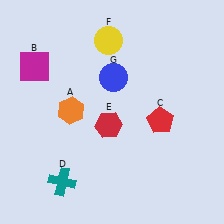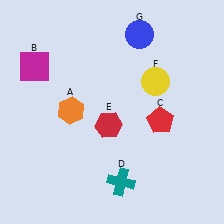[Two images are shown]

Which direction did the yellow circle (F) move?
The yellow circle (F) moved right.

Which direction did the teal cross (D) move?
The teal cross (D) moved right.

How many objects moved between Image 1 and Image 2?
3 objects moved between the two images.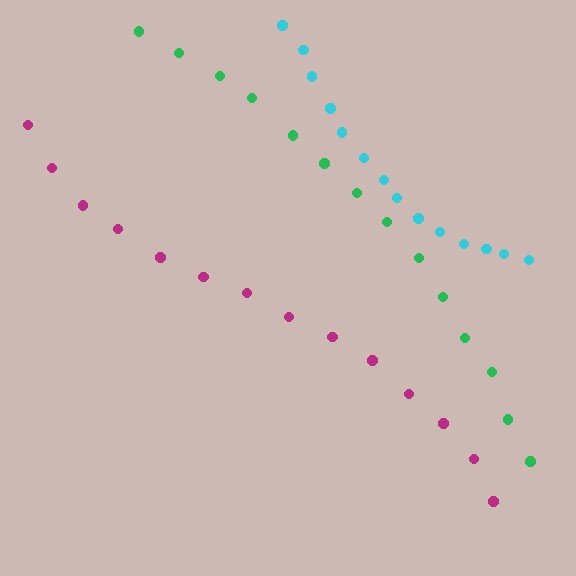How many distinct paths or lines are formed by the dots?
There are 3 distinct paths.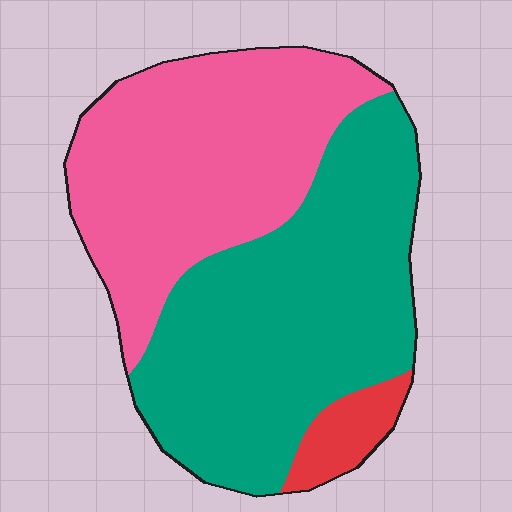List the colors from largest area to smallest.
From largest to smallest: teal, pink, red.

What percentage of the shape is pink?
Pink covers around 45% of the shape.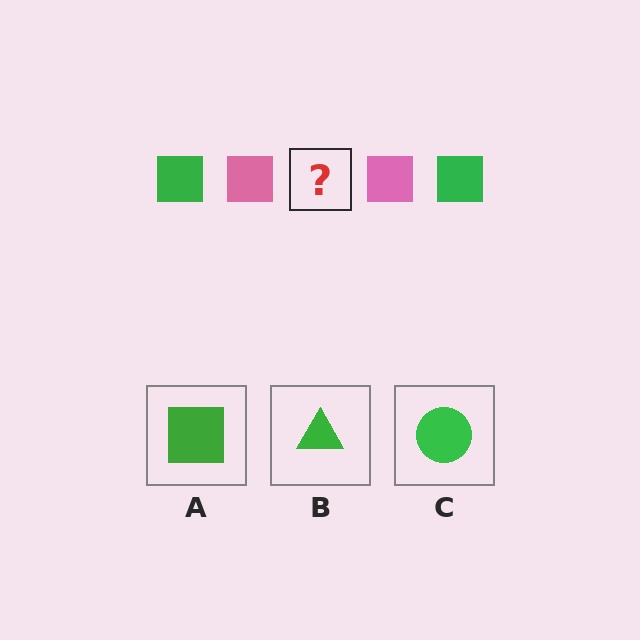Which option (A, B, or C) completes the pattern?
A.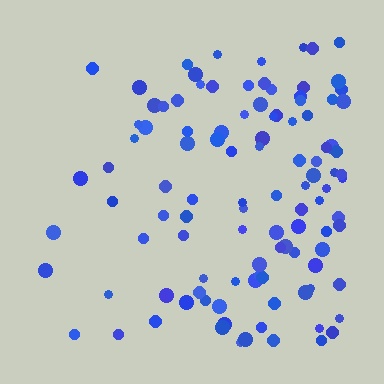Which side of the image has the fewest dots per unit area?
The left.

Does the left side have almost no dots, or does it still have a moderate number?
Still a moderate number, just noticeably fewer than the right.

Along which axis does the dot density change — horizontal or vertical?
Horizontal.